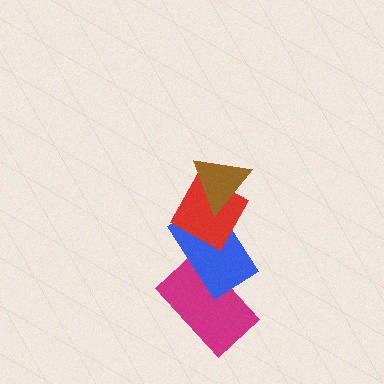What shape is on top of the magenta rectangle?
The blue rectangle is on top of the magenta rectangle.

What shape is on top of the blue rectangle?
The red diamond is on top of the blue rectangle.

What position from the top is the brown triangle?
The brown triangle is 1st from the top.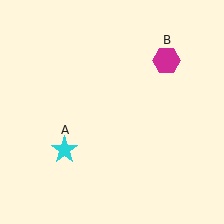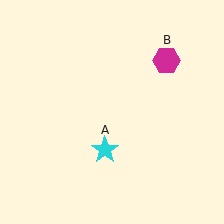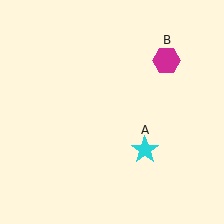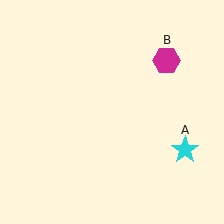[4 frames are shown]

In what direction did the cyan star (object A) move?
The cyan star (object A) moved right.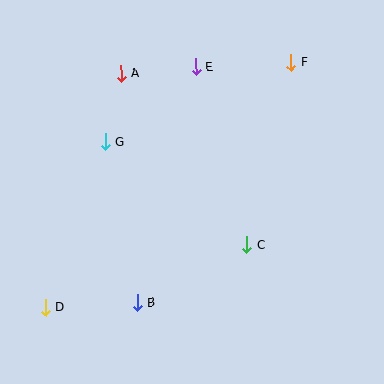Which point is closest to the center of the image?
Point C at (246, 245) is closest to the center.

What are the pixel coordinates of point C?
Point C is at (246, 245).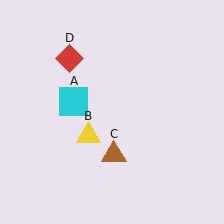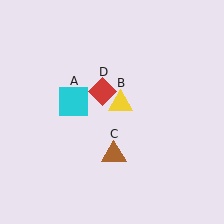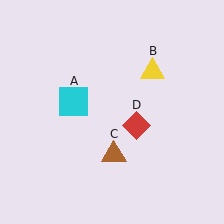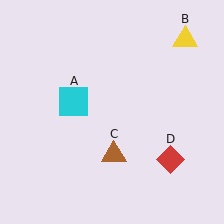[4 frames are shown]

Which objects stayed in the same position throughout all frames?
Cyan square (object A) and brown triangle (object C) remained stationary.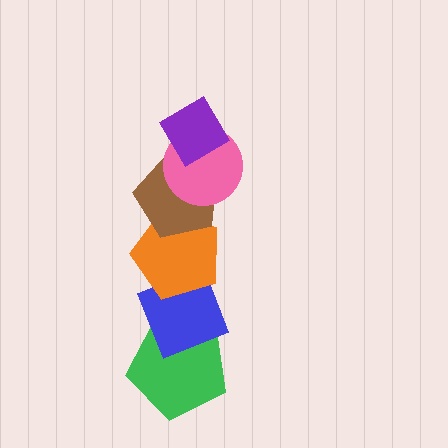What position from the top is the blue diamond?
The blue diamond is 5th from the top.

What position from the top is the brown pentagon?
The brown pentagon is 3rd from the top.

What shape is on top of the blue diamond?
The orange pentagon is on top of the blue diamond.